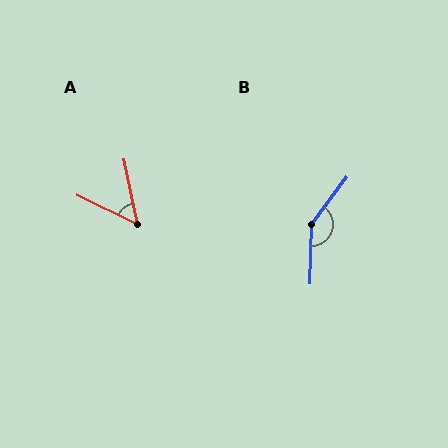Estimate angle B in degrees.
Approximately 145 degrees.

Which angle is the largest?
B, at approximately 145 degrees.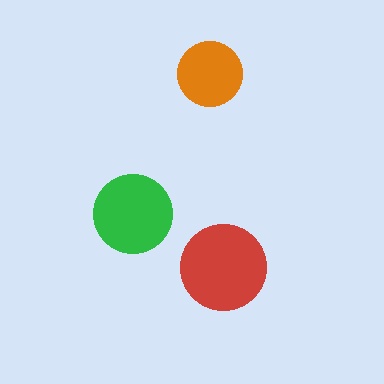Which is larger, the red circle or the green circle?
The red one.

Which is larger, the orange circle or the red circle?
The red one.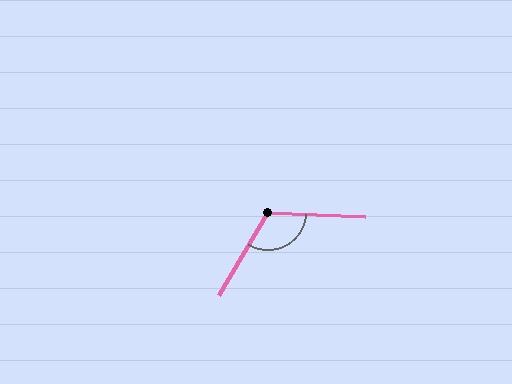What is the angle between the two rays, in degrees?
Approximately 119 degrees.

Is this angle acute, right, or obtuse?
It is obtuse.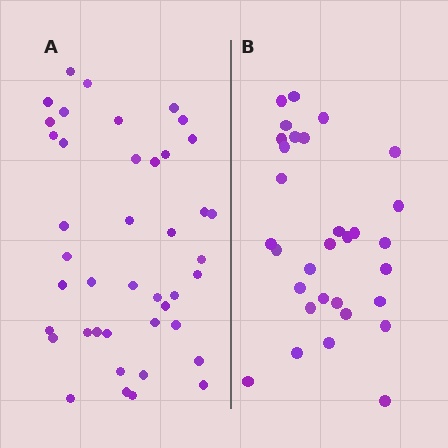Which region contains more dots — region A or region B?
Region A (the left region) has more dots.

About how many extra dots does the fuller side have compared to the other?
Region A has roughly 12 or so more dots than region B.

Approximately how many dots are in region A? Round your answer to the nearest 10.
About 40 dots. (The exact count is 42, which rounds to 40.)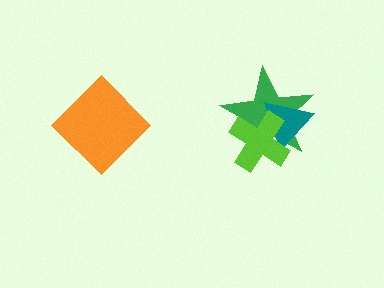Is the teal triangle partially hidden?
Yes, it is partially covered by another shape.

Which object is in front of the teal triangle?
The lime cross is in front of the teal triangle.